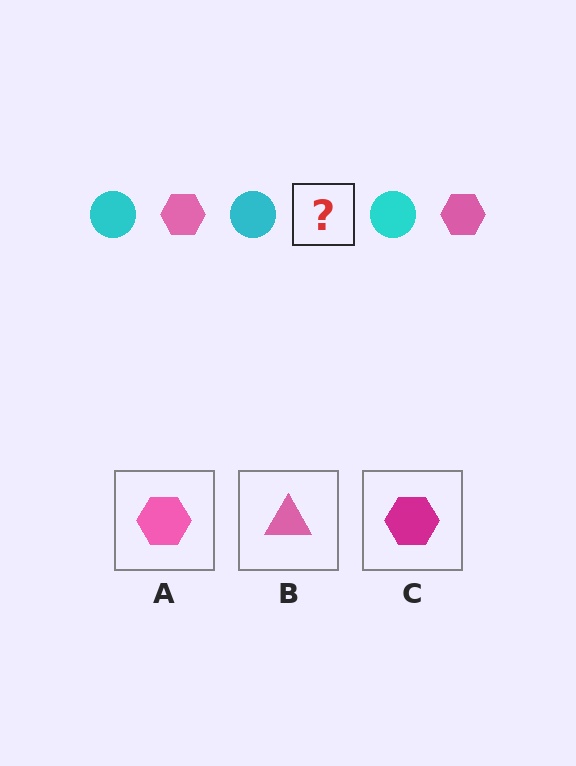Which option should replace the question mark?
Option A.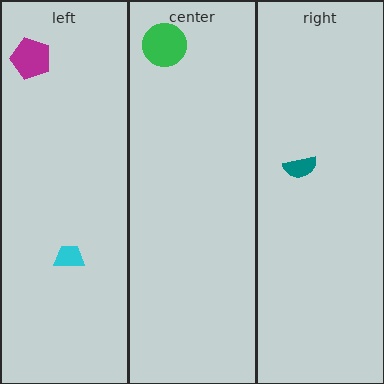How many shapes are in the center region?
1.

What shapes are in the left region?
The magenta pentagon, the cyan trapezoid.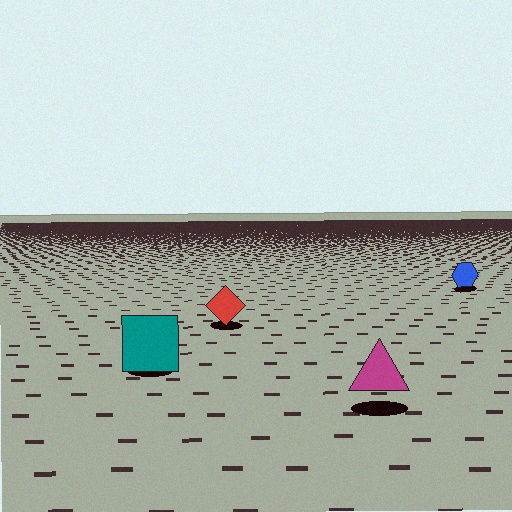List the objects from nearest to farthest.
From nearest to farthest: the magenta triangle, the teal square, the red diamond, the blue hexagon.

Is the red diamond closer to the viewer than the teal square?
No. The teal square is closer — you can tell from the texture gradient: the ground texture is coarser near it.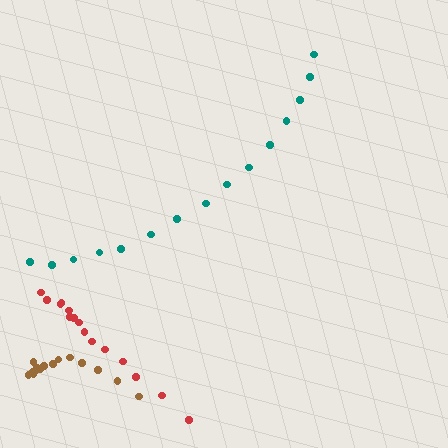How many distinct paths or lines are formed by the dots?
There are 3 distinct paths.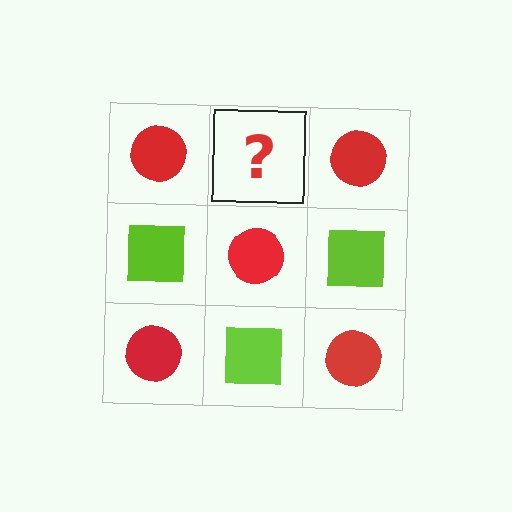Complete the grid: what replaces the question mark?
The question mark should be replaced with a lime square.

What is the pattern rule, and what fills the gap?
The rule is that it alternates red circle and lime square in a checkerboard pattern. The gap should be filled with a lime square.